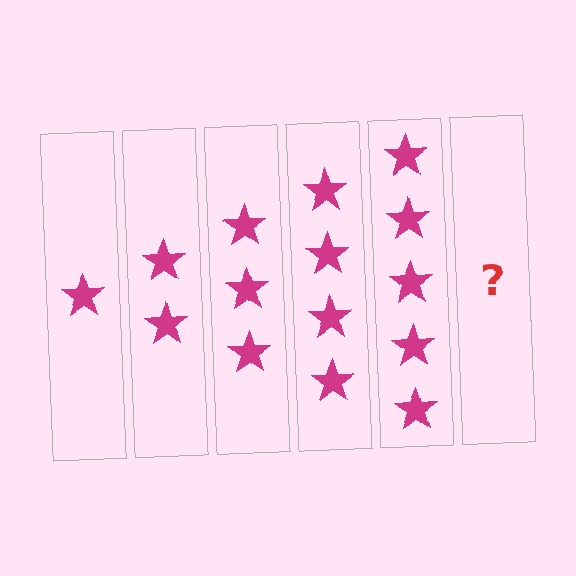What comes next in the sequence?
The next element should be 6 stars.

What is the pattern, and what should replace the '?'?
The pattern is that each step adds one more star. The '?' should be 6 stars.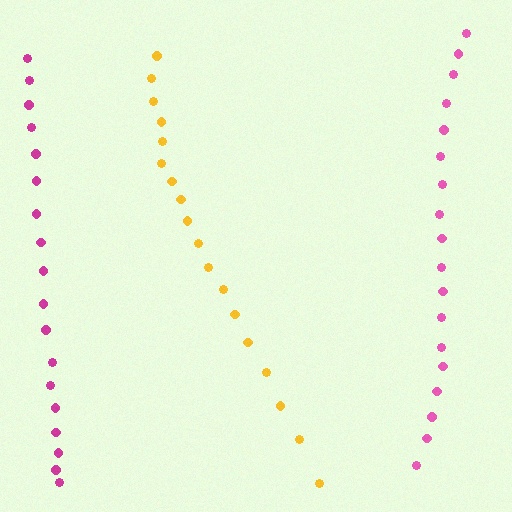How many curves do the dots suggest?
There are 3 distinct paths.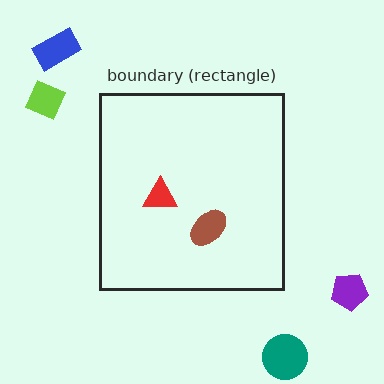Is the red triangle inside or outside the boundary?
Inside.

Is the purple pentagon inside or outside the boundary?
Outside.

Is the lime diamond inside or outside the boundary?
Outside.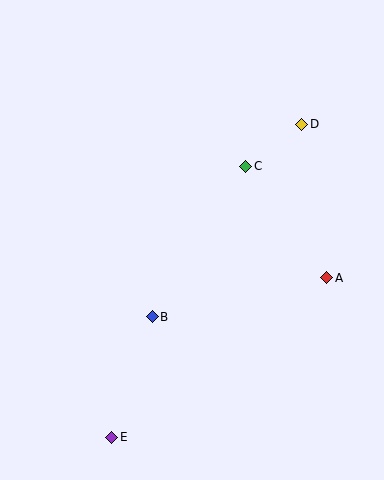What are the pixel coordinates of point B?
Point B is at (152, 317).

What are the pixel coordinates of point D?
Point D is at (301, 124).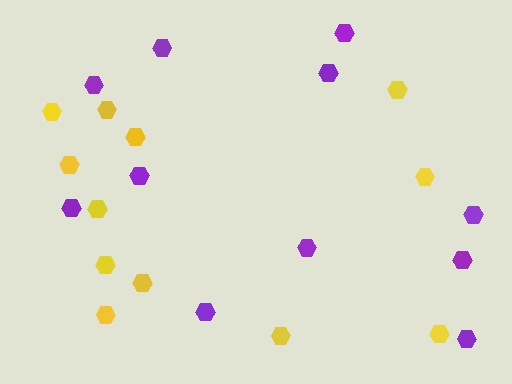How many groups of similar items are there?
There are 2 groups: one group of yellow hexagons (12) and one group of purple hexagons (11).